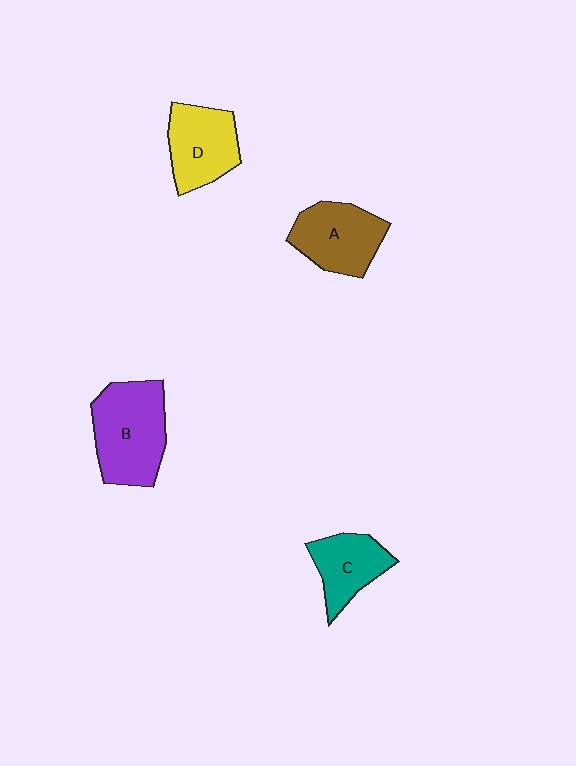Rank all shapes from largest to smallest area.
From largest to smallest: B (purple), A (brown), D (yellow), C (teal).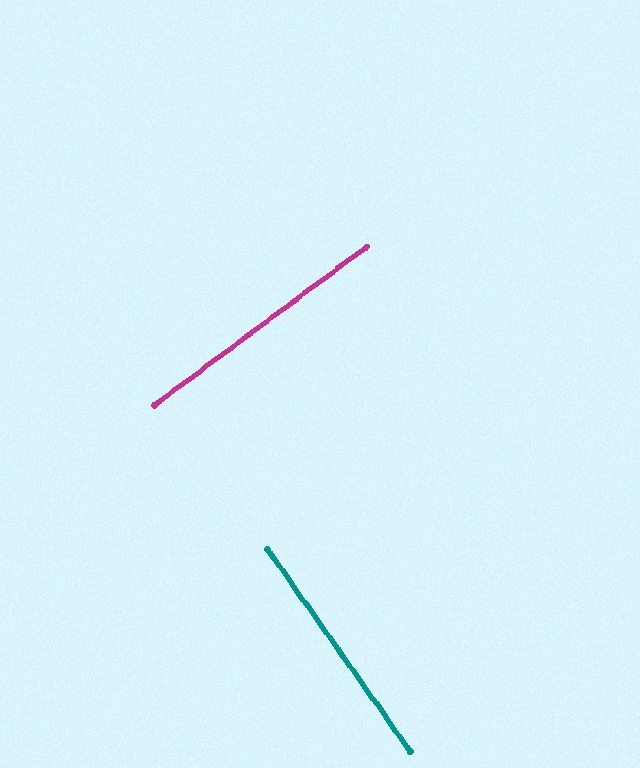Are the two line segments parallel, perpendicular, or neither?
Perpendicular — they meet at approximately 88°.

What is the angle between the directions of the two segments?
Approximately 88 degrees.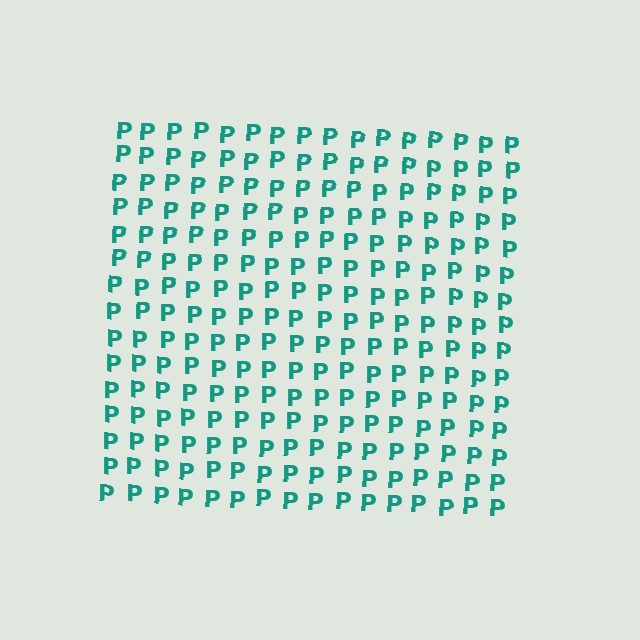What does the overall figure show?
The overall figure shows a square.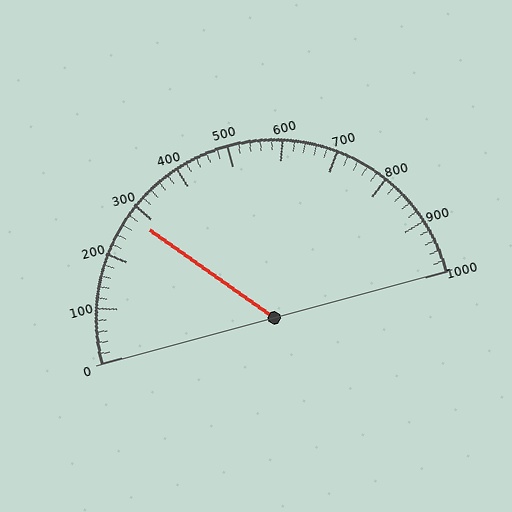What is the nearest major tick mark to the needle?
The nearest major tick mark is 300.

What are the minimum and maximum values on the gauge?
The gauge ranges from 0 to 1000.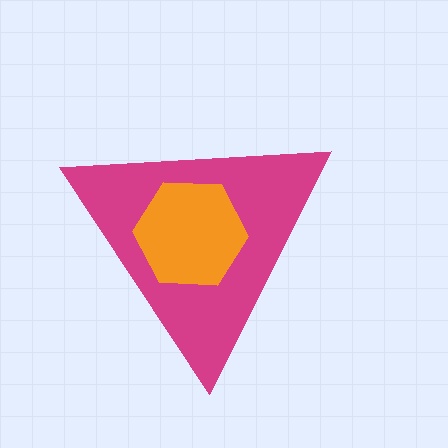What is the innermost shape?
The orange hexagon.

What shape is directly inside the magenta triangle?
The orange hexagon.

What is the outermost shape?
The magenta triangle.